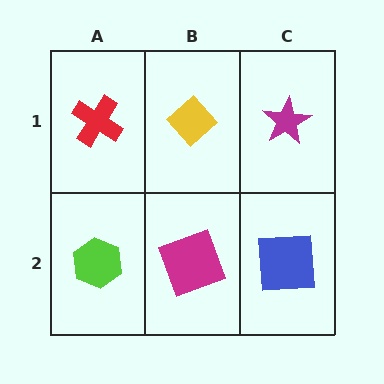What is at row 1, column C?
A magenta star.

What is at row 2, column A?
A lime hexagon.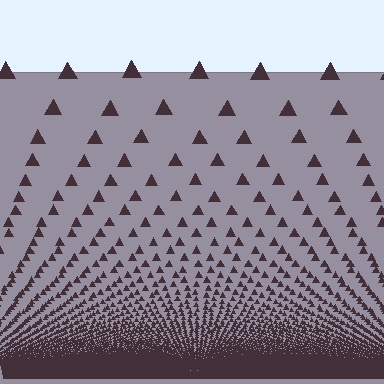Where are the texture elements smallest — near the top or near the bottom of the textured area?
Near the bottom.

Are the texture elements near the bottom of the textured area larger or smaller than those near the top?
Smaller. The gradient is inverted — elements near the bottom are smaller and denser.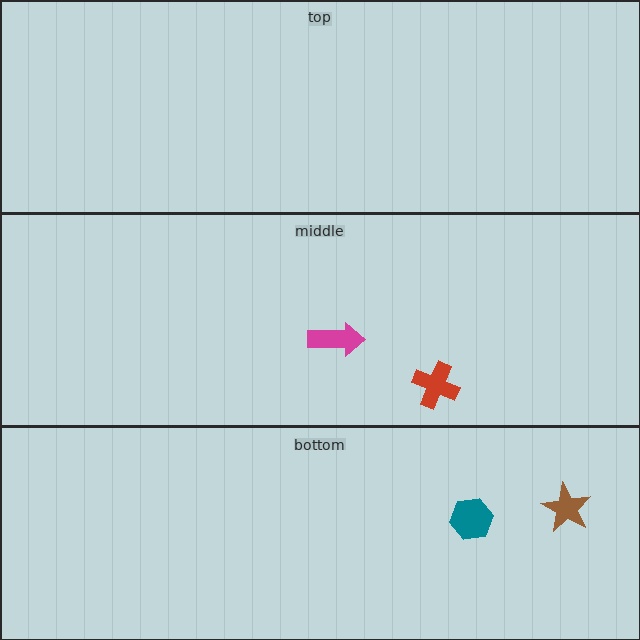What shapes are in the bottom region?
The brown star, the teal hexagon.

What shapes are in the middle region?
The red cross, the magenta arrow.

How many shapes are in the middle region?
2.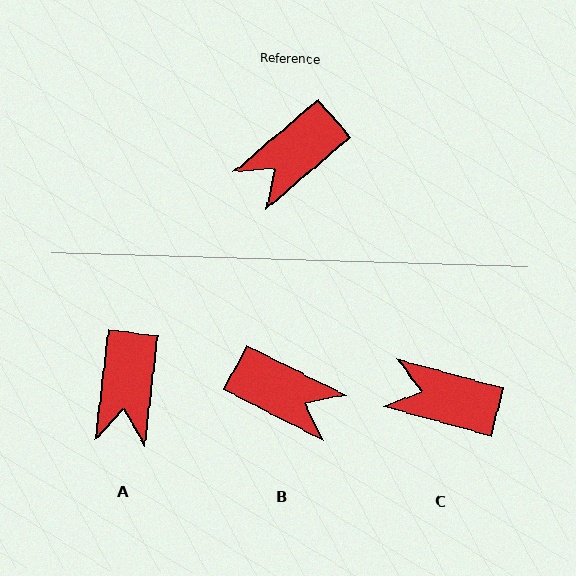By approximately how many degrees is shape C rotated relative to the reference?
Approximately 56 degrees clockwise.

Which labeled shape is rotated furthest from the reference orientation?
B, about 113 degrees away.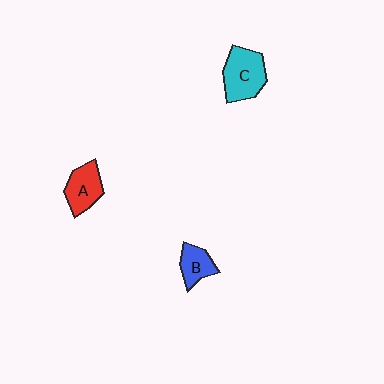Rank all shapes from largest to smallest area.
From largest to smallest: C (cyan), A (red), B (blue).